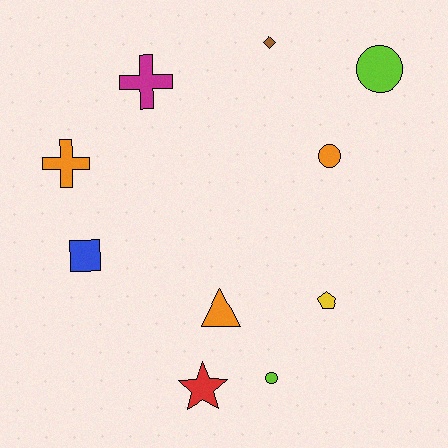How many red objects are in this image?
There is 1 red object.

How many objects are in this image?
There are 10 objects.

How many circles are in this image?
There are 3 circles.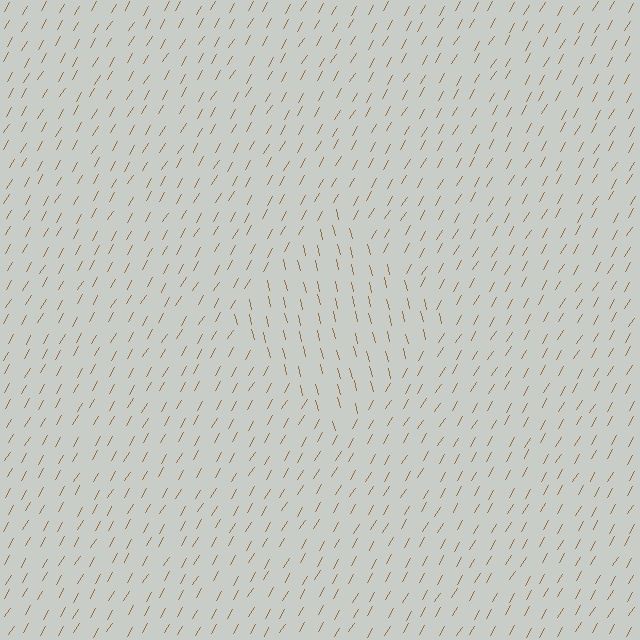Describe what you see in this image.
The image is filled with small brown line segments. A diamond region in the image has lines oriented differently from the surrounding lines, creating a visible texture boundary.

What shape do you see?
I see a diamond.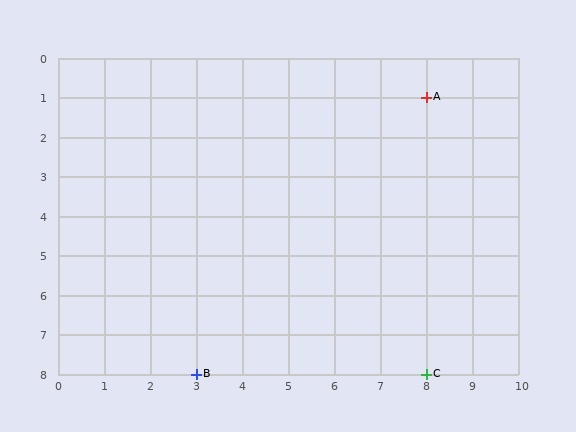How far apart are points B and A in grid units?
Points B and A are 5 columns and 7 rows apart (about 8.6 grid units diagonally).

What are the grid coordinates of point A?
Point A is at grid coordinates (8, 1).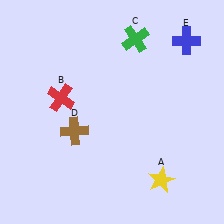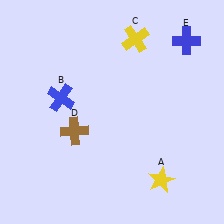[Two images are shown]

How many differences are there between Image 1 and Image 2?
There are 2 differences between the two images.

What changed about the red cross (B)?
In Image 1, B is red. In Image 2, it changed to blue.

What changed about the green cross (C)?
In Image 1, C is green. In Image 2, it changed to yellow.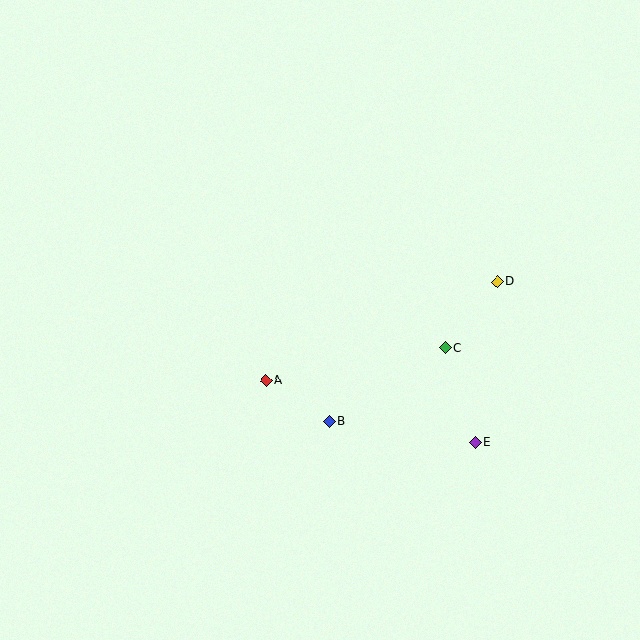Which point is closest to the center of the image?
Point A at (266, 381) is closest to the center.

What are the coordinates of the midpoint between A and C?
The midpoint between A and C is at (356, 364).